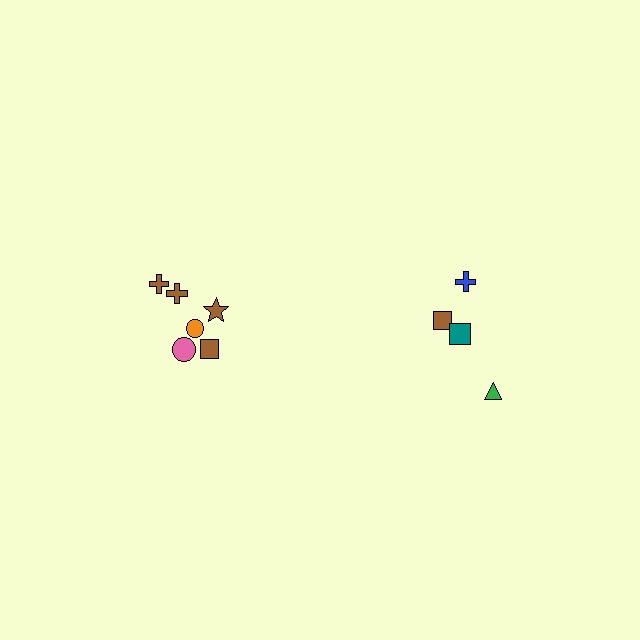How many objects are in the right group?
There are 4 objects.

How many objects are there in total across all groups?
There are 10 objects.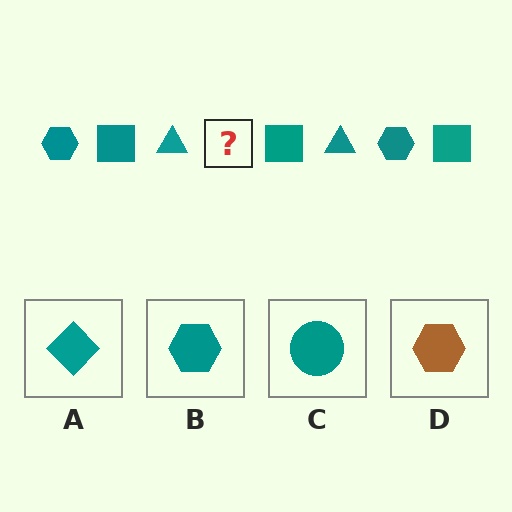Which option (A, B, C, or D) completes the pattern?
B.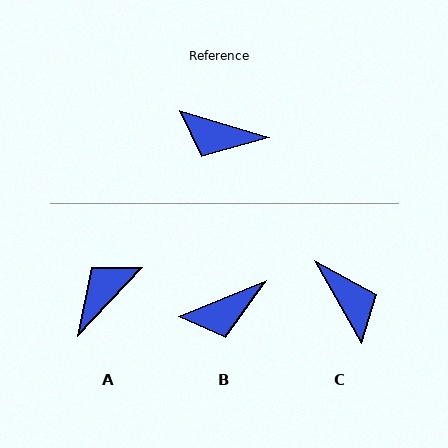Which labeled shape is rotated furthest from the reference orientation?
C, about 136 degrees away.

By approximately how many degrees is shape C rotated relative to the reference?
Approximately 136 degrees counter-clockwise.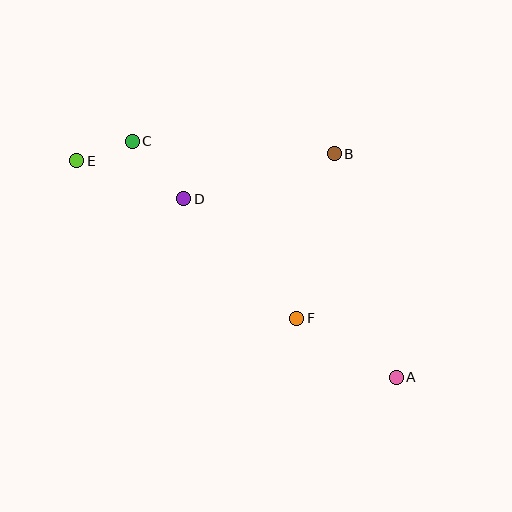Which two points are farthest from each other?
Points A and E are farthest from each other.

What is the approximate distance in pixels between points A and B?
The distance between A and B is approximately 232 pixels.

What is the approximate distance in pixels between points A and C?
The distance between A and C is approximately 354 pixels.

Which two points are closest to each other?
Points C and E are closest to each other.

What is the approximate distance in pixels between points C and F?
The distance between C and F is approximately 242 pixels.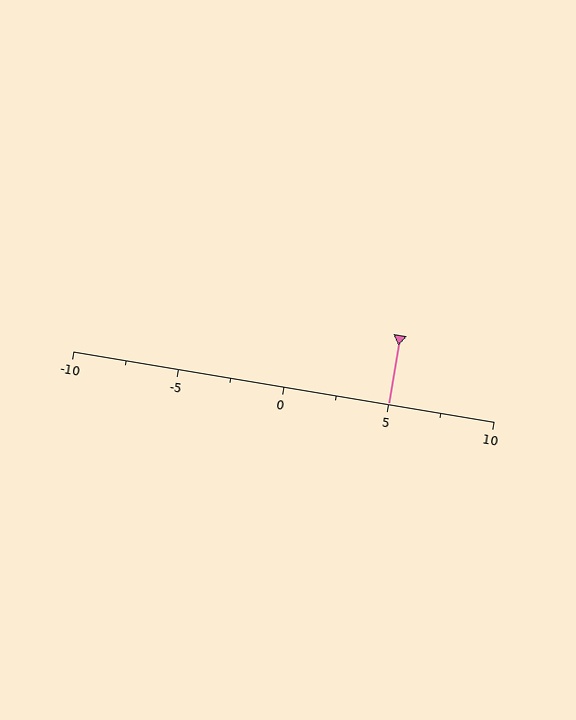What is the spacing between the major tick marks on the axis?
The major ticks are spaced 5 apart.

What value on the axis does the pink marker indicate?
The marker indicates approximately 5.